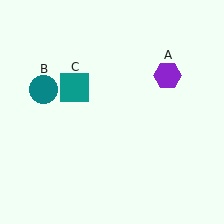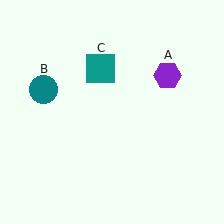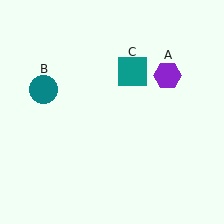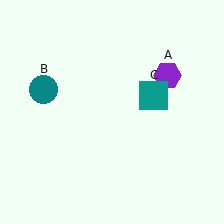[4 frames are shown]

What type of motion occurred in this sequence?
The teal square (object C) rotated clockwise around the center of the scene.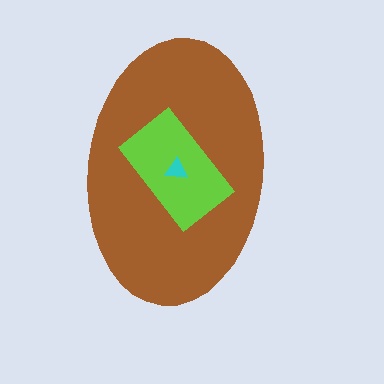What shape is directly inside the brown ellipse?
The lime rectangle.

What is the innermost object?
The cyan triangle.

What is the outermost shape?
The brown ellipse.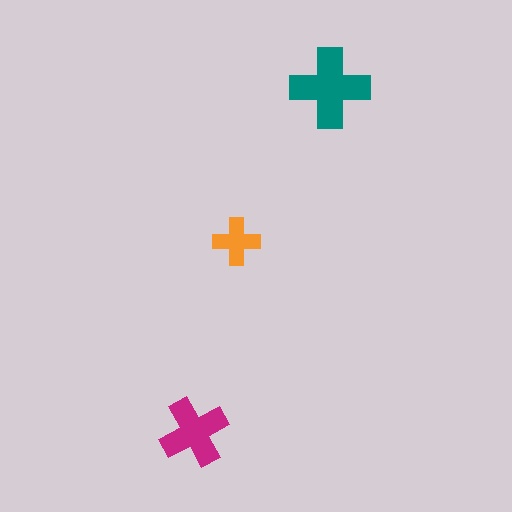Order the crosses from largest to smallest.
the teal one, the magenta one, the orange one.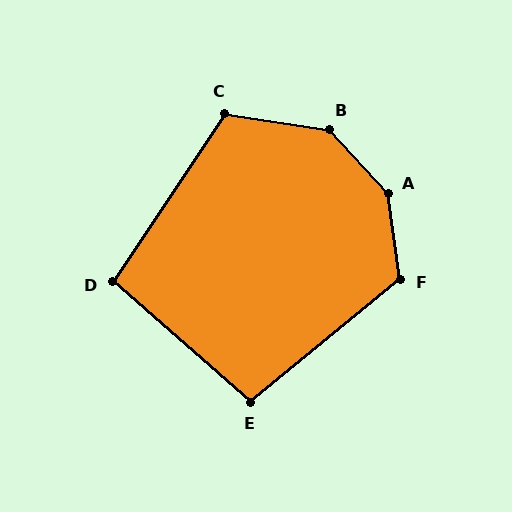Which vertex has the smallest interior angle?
D, at approximately 97 degrees.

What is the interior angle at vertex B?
Approximately 141 degrees (obtuse).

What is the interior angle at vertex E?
Approximately 100 degrees (obtuse).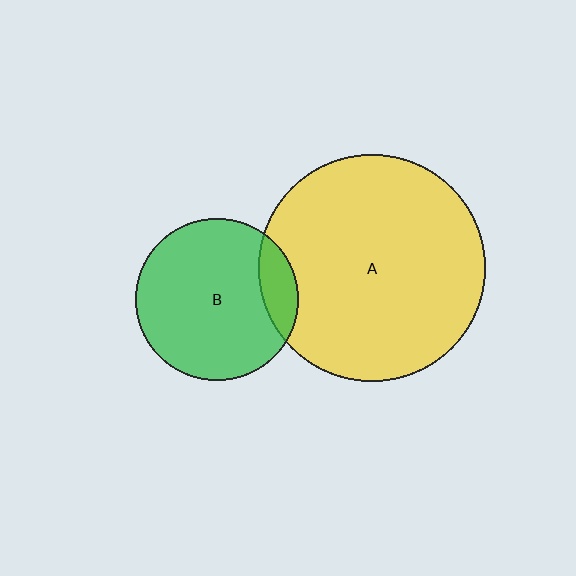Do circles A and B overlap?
Yes.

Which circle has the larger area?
Circle A (yellow).